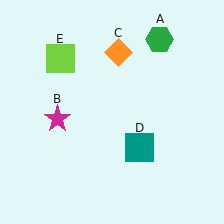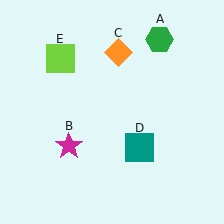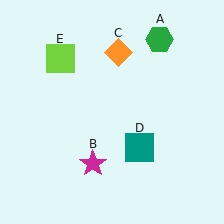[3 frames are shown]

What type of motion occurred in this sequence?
The magenta star (object B) rotated counterclockwise around the center of the scene.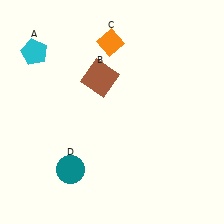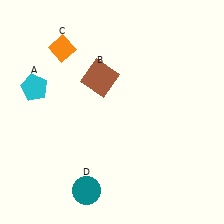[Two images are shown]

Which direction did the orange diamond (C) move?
The orange diamond (C) moved left.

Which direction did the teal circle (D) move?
The teal circle (D) moved down.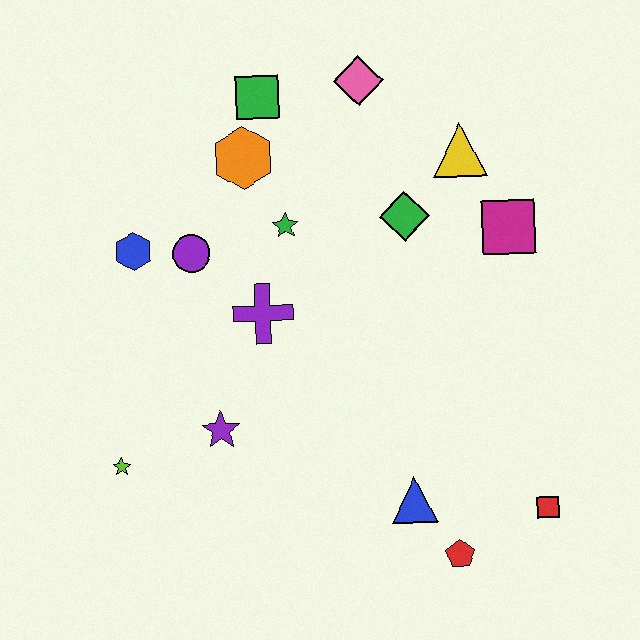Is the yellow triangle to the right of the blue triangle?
Yes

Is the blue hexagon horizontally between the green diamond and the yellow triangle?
No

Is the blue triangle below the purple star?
Yes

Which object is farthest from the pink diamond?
The red pentagon is farthest from the pink diamond.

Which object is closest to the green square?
The orange hexagon is closest to the green square.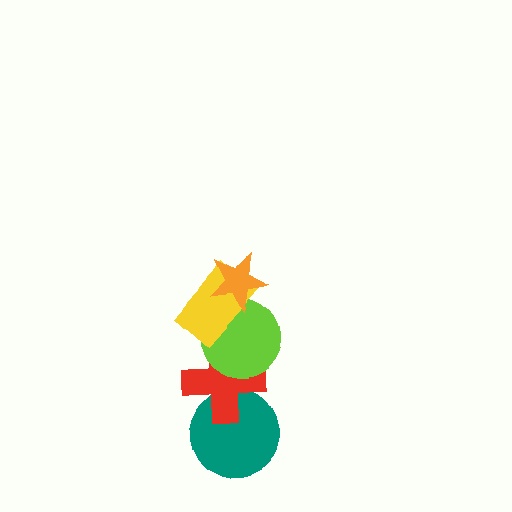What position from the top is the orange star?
The orange star is 1st from the top.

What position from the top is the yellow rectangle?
The yellow rectangle is 2nd from the top.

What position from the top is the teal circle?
The teal circle is 5th from the top.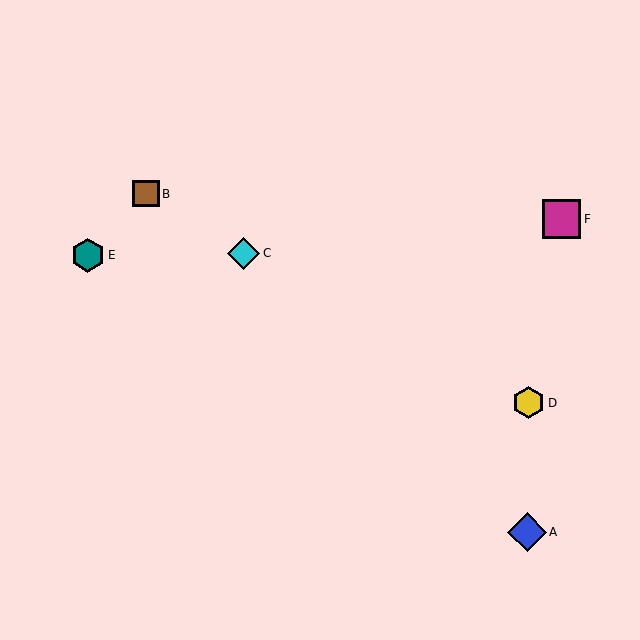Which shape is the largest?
The blue diamond (labeled A) is the largest.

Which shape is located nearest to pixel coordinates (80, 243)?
The teal hexagon (labeled E) at (88, 255) is nearest to that location.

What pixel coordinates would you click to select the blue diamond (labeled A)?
Click at (527, 532) to select the blue diamond A.